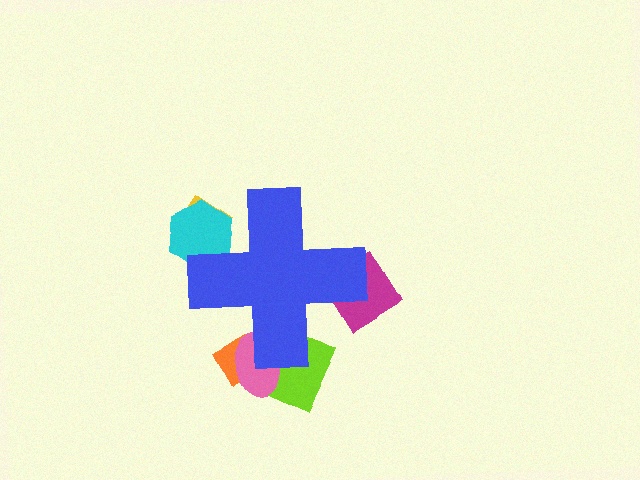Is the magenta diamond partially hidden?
Yes, the magenta diamond is partially hidden behind the blue cross.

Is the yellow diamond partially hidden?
Yes, the yellow diamond is partially hidden behind the blue cross.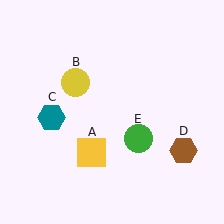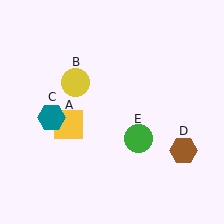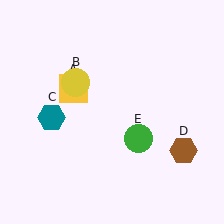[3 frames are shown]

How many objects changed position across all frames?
1 object changed position: yellow square (object A).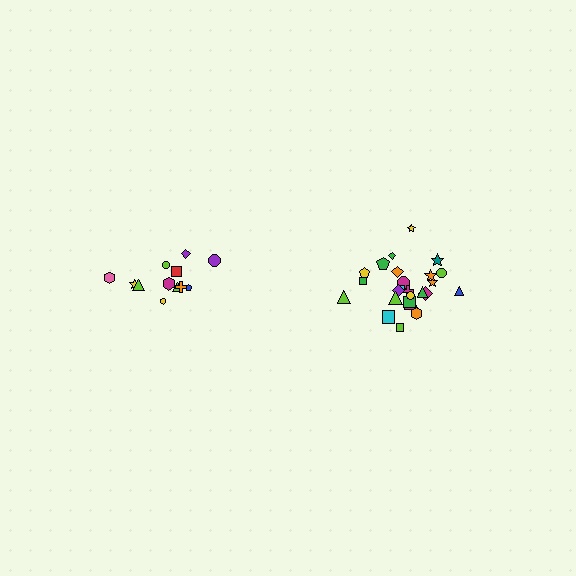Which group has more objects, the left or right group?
The right group.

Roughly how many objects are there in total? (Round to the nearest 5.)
Roughly 35 objects in total.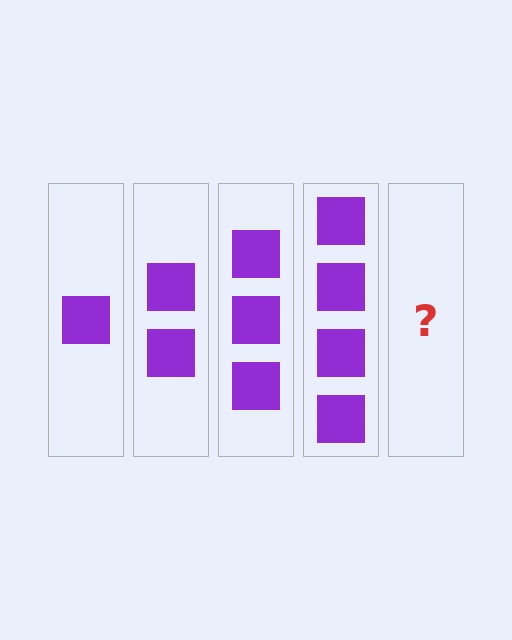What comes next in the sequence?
The next element should be 5 squares.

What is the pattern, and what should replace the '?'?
The pattern is that each step adds one more square. The '?' should be 5 squares.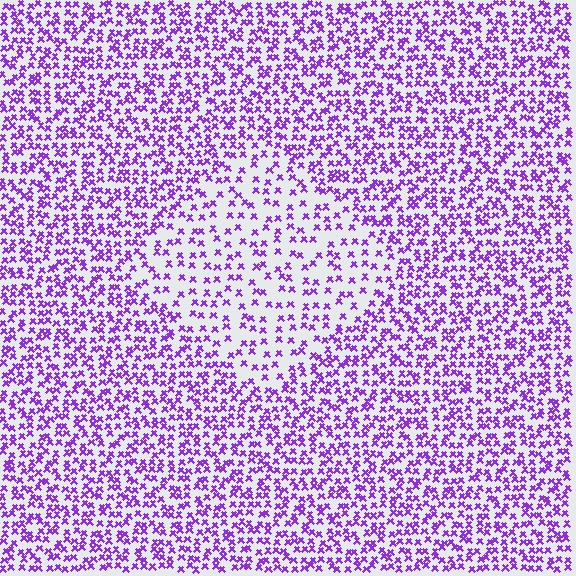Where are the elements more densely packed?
The elements are more densely packed outside the diamond boundary.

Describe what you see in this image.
The image contains small purple elements arranged at two different densities. A diamond-shaped region is visible where the elements are less densely packed than the surrounding area.